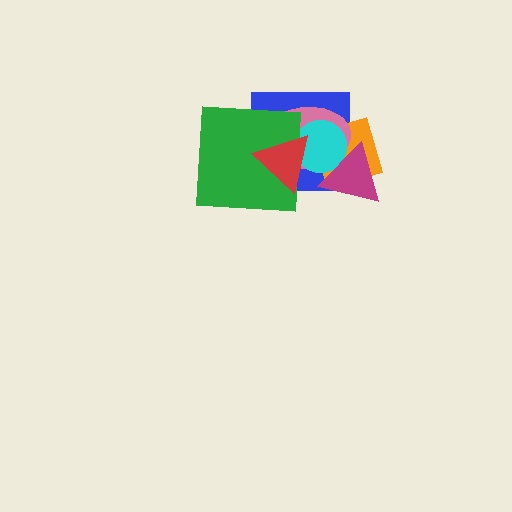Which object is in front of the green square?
The red triangle is in front of the green square.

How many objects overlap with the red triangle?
5 objects overlap with the red triangle.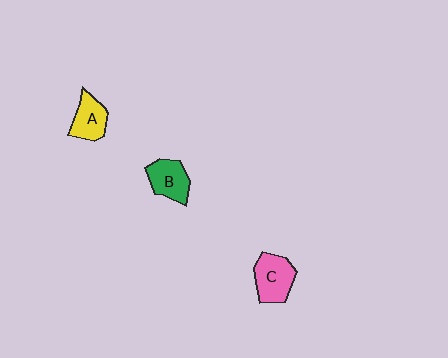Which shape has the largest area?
Shape C (pink).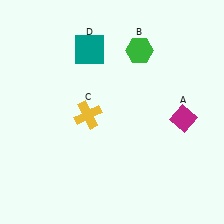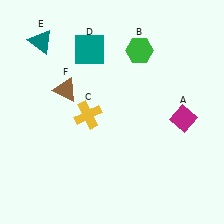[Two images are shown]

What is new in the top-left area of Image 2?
A brown triangle (F) was added in the top-left area of Image 2.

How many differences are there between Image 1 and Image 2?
There are 2 differences between the two images.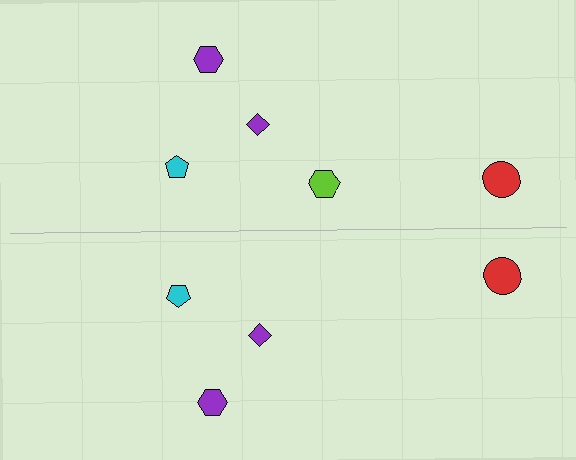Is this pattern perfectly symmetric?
No, the pattern is not perfectly symmetric. A lime hexagon is missing from the bottom side.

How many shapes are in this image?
There are 9 shapes in this image.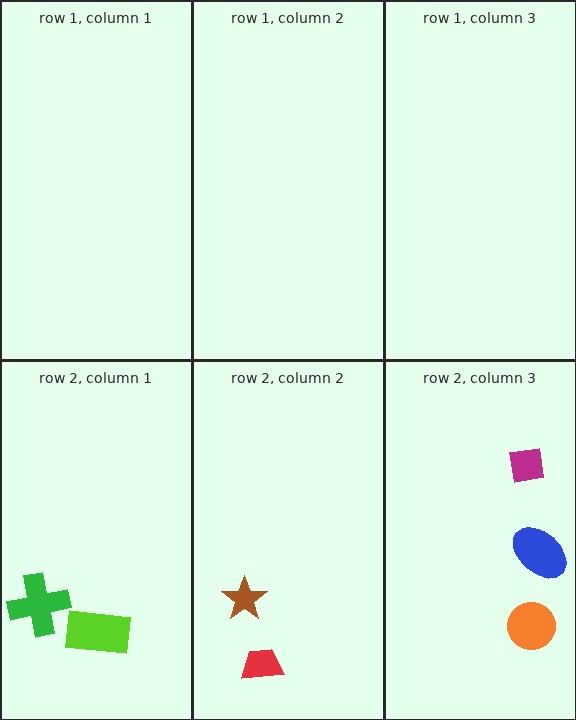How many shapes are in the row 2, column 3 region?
3.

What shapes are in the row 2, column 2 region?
The brown star, the red trapezoid.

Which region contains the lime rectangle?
The row 2, column 1 region.